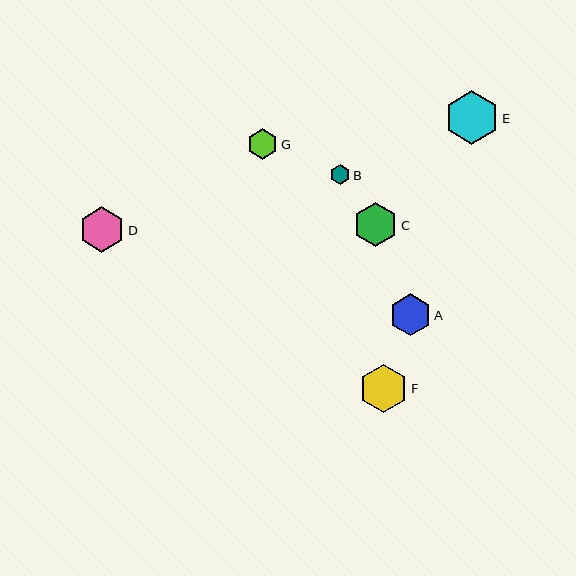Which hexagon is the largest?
Hexagon E is the largest with a size of approximately 53 pixels.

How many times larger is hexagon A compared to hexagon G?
Hexagon A is approximately 1.4 times the size of hexagon G.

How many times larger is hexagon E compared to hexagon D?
Hexagon E is approximately 1.2 times the size of hexagon D.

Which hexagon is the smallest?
Hexagon B is the smallest with a size of approximately 20 pixels.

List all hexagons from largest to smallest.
From largest to smallest: E, F, D, C, A, G, B.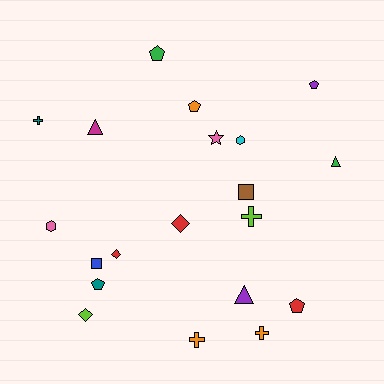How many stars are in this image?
There is 1 star.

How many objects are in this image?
There are 20 objects.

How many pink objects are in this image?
There are 2 pink objects.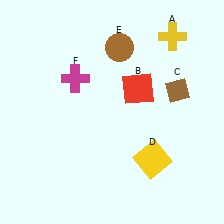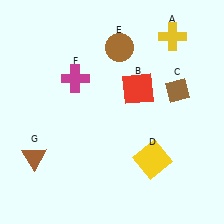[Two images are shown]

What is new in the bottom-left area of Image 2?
A brown triangle (G) was added in the bottom-left area of Image 2.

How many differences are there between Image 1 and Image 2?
There is 1 difference between the two images.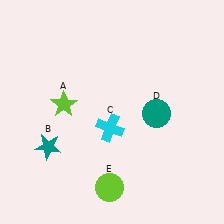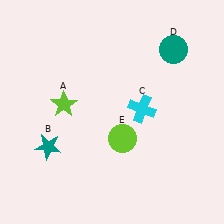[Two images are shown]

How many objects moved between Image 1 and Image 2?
3 objects moved between the two images.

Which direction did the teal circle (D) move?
The teal circle (D) moved up.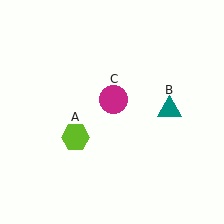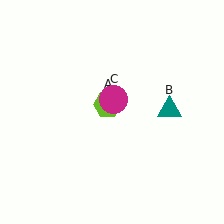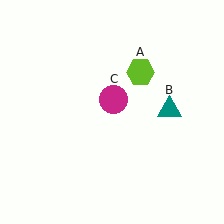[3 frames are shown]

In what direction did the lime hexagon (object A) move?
The lime hexagon (object A) moved up and to the right.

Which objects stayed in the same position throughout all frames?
Teal triangle (object B) and magenta circle (object C) remained stationary.